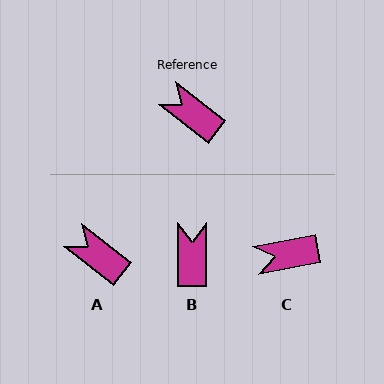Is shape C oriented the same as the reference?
No, it is off by about 49 degrees.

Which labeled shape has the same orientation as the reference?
A.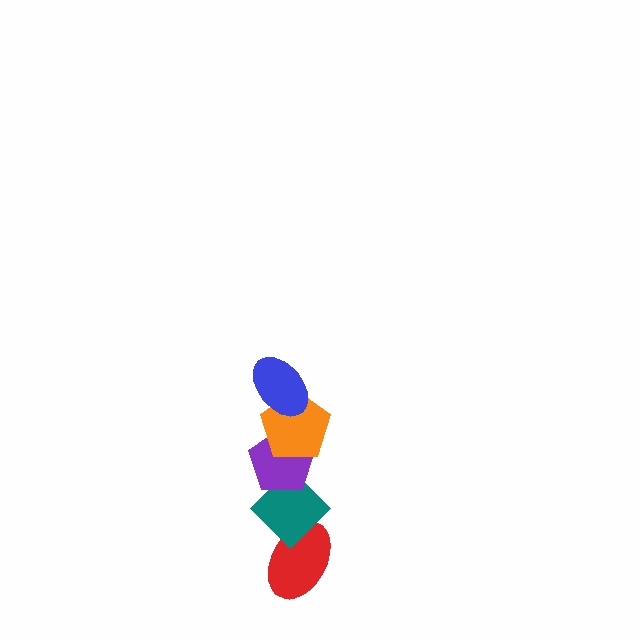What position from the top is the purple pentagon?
The purple pentagon is 3rd from the top.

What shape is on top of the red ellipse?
The teal diamond is on top of the red ellipse.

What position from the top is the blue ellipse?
The blue ellipse is 1st from the top.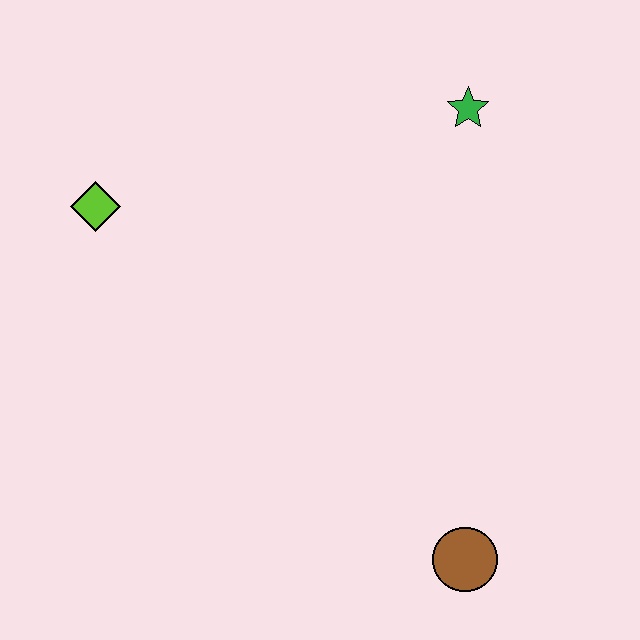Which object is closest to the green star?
The lime diamond is closest to the green star.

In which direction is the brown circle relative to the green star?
The brown circle is below the green star.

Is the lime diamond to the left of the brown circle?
Yes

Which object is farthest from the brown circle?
The lime diamond is farthest from the brown circle.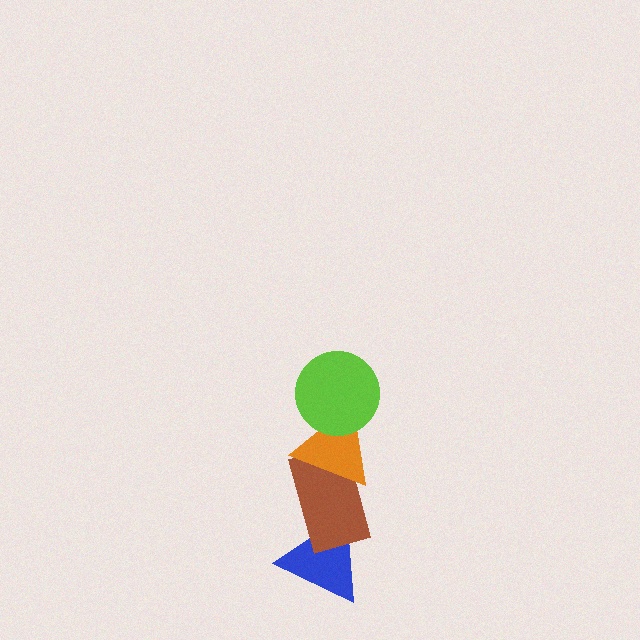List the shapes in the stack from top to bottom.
From top to bottom: the lime circle, the orange triangle, the brown rectangle, the blue triangle.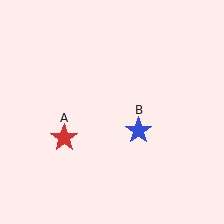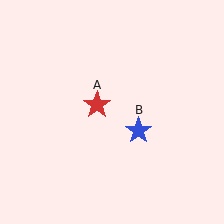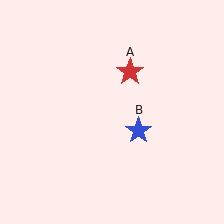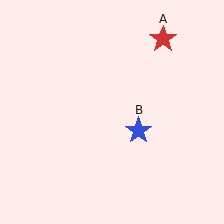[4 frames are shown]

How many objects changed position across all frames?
1 object changed position: red star (object A).